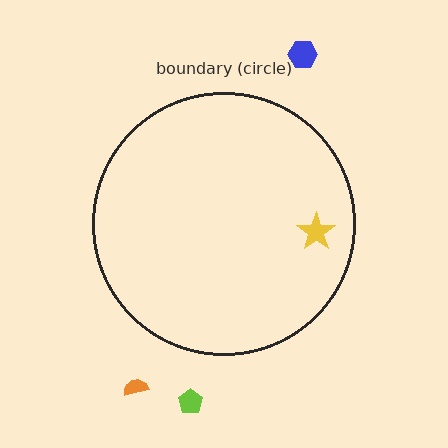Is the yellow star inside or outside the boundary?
Inside.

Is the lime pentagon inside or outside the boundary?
Outside.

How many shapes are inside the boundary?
1 inside, 3 outside.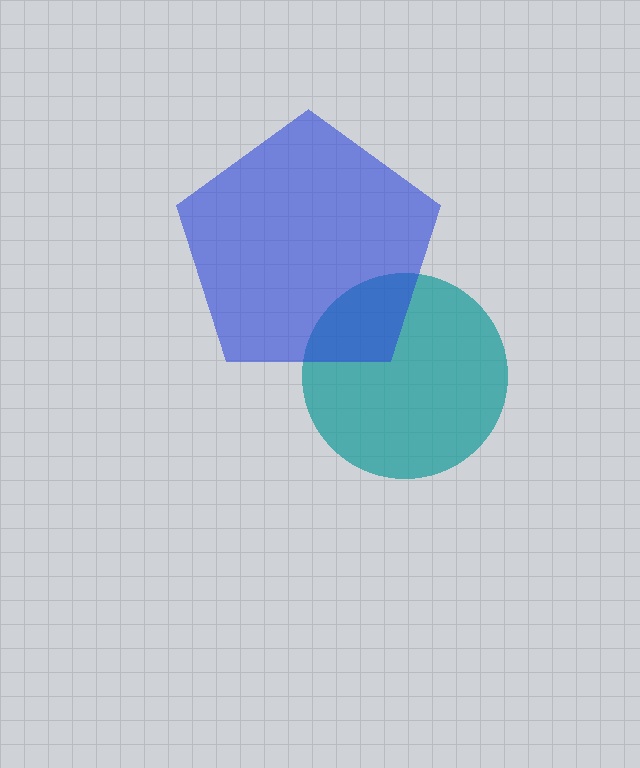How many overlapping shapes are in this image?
There are 2 overlapping shapes in the image.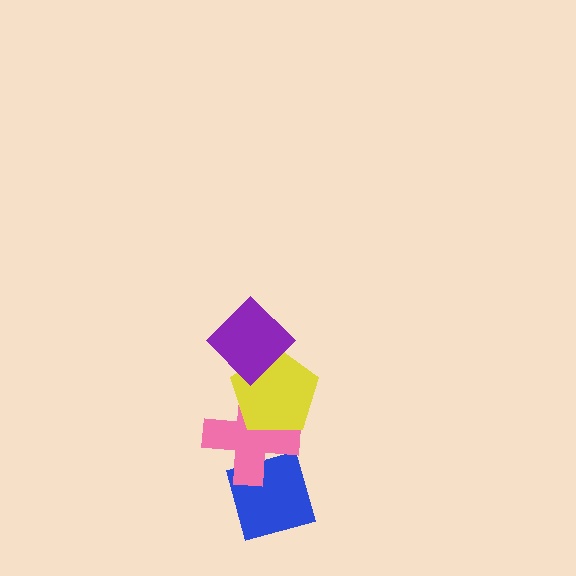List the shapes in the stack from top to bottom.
From top to bottom: the purple diamond, the yellow pentagon, the pink cross, the blue diamond.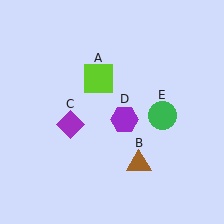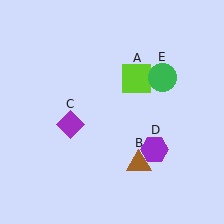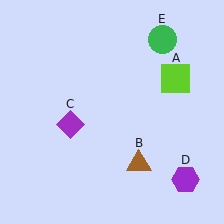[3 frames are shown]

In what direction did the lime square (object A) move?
The lime square (object A) moved right.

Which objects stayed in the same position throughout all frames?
Brown triangle (object B) and purple diamond (object C) remained stationary.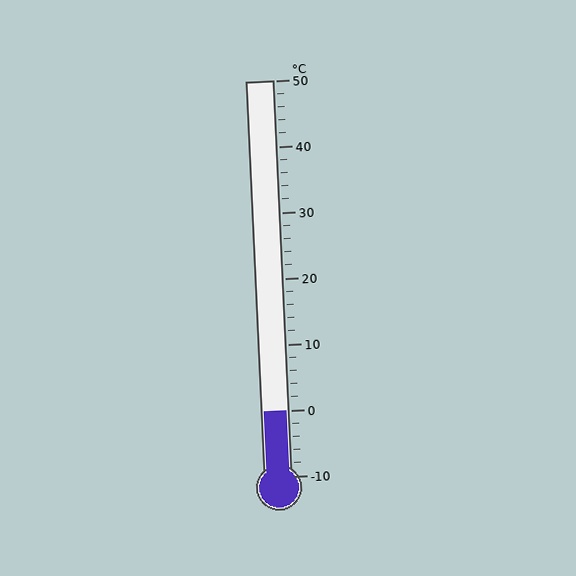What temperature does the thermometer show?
The thermometer shows approximately 0°C.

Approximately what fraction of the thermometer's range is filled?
The thermometer is filled to approximately 15% of its range.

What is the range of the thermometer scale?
The thermometer scale ranges from -10°C to 50°C.